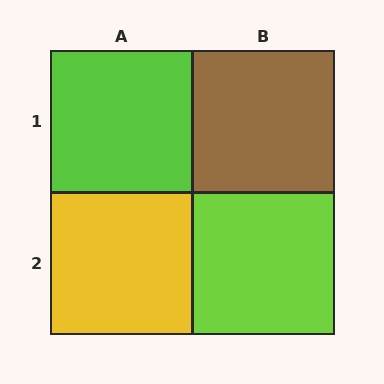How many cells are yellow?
1 cell is yellow.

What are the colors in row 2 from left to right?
Yellow, lime.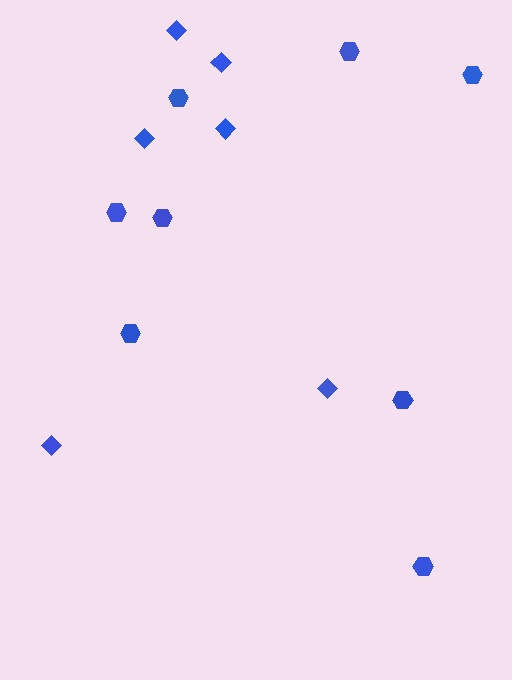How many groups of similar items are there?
There are 2 groups: one group of diamonds (6) and one group of hexagons (8).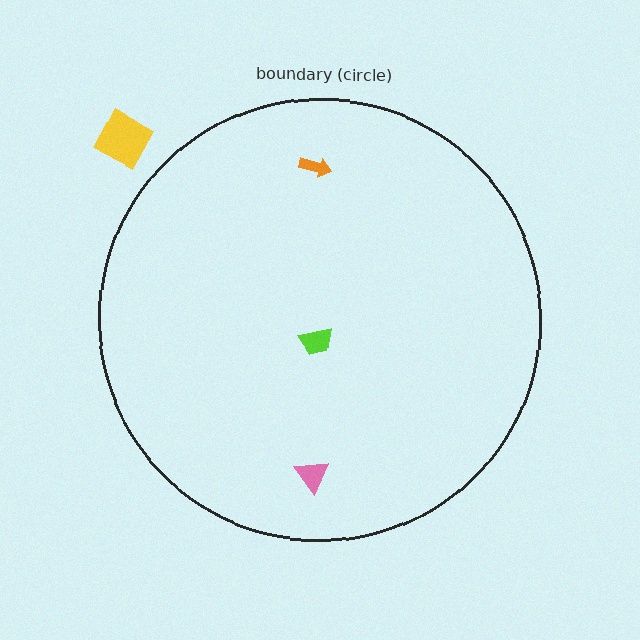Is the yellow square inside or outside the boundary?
Outside.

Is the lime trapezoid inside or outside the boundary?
Inside.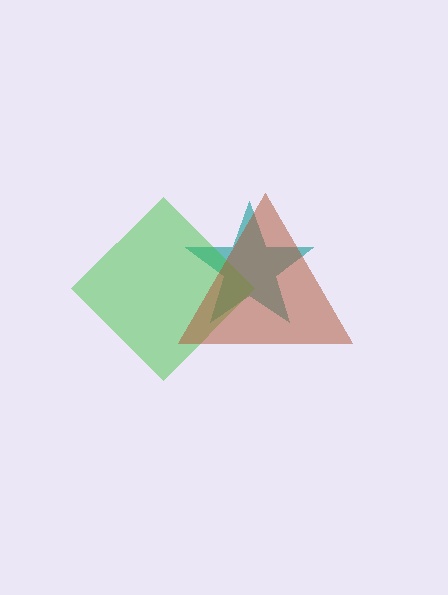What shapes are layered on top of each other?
The layered shapes are: a teal star, a green diamond, a brown triangle.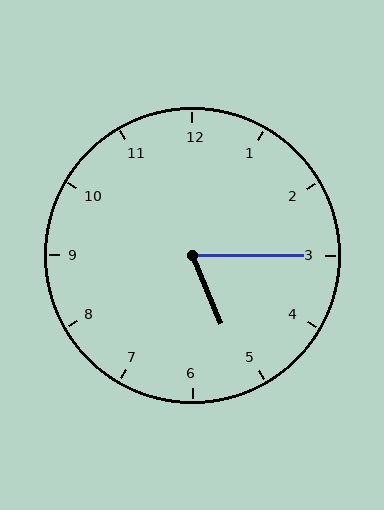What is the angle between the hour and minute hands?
Approximately 68 degrees.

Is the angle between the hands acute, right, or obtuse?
It is acute.